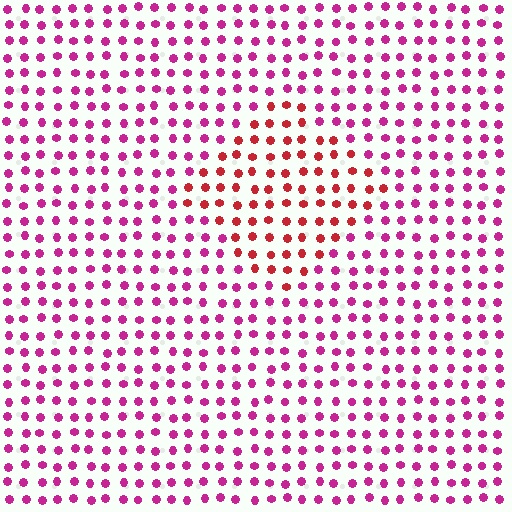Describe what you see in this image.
The image is filled with small magenta elements in a uniform arrangement. A diamond-shaped region is visible where the elements are tinted to a slightly different hue, forming a subtle color boundary.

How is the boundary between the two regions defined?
The boundary is defined purely by a slight shift in hue (about 36 degrees). Spacing, size, and orientation are identical on both sides.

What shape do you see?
I see a diamond.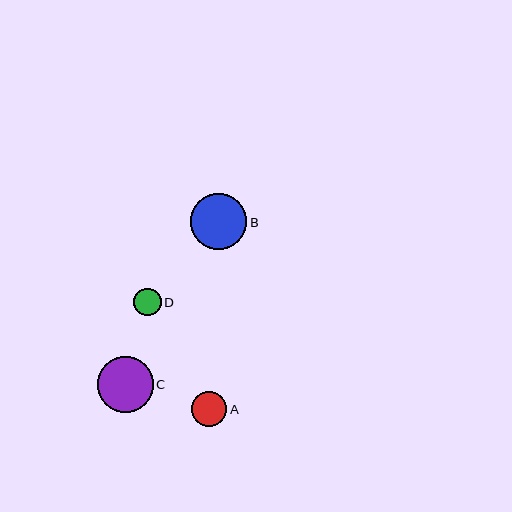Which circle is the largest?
Circle C is the largest with a size of approximately 56 pixels.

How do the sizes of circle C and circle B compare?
Circle C and circle B are approximately the same size.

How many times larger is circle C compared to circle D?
Circle C is approximately 2.0 times the size of circle D.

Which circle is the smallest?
Circle D is the smallest with a size of approximately 27 pixels.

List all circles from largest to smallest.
From largest to smallest: C, B, A, D.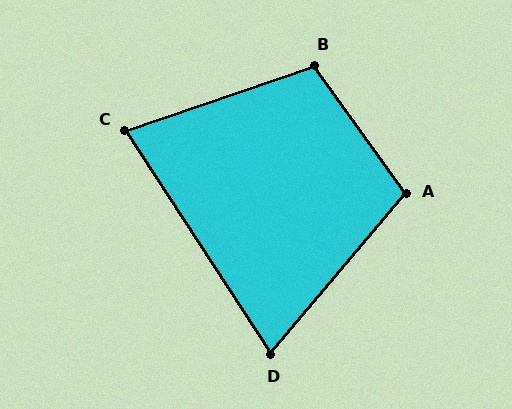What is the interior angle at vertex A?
Approximately 104 degrees (obtuse).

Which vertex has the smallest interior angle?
D, at approximately 73 degrees.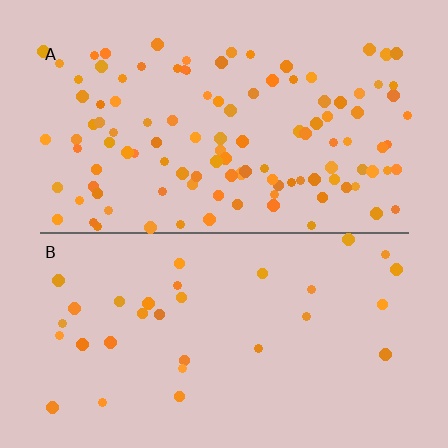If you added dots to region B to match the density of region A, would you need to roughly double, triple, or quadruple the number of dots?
Approximately quadruple.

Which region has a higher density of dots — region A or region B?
A (the top).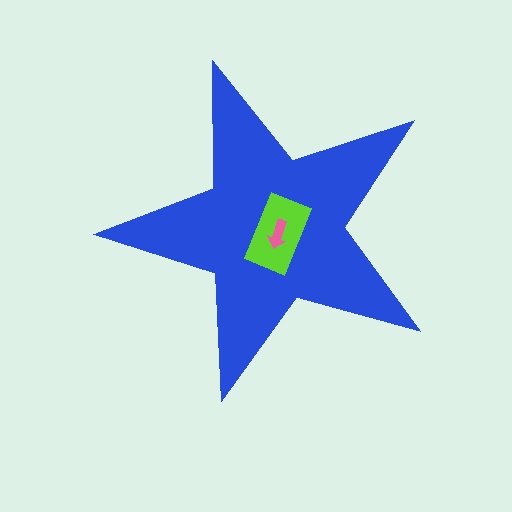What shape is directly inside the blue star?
The lime rectangle.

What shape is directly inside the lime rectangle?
The pink arrow.